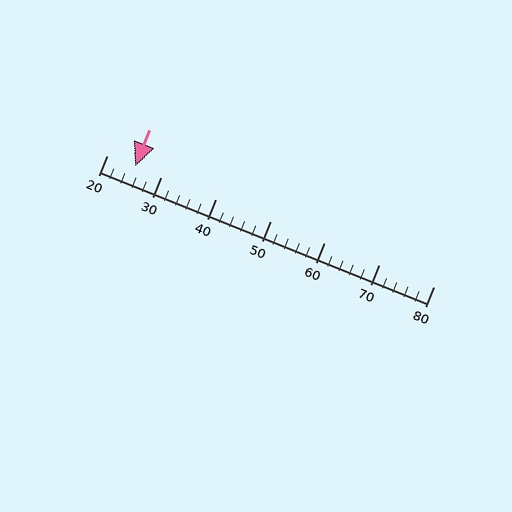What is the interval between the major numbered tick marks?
The major tick marks are spaced 10 units apart.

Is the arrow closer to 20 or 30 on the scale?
The arrow is closer to 30.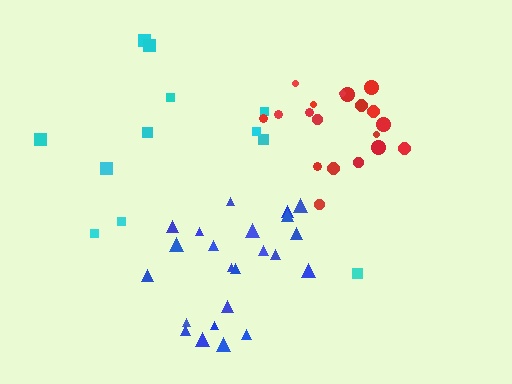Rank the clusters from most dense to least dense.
red, blue, cyan.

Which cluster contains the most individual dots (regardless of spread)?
Blue (23).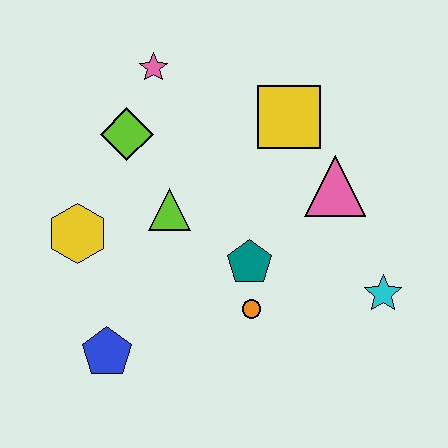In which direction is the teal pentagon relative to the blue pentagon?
The teal pentagon is to the right of the blue pentagon.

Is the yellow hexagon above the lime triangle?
No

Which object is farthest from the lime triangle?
The cyan star is farthest from the lime triangle.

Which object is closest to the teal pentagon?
The orange circle is closest to the teal pentagon.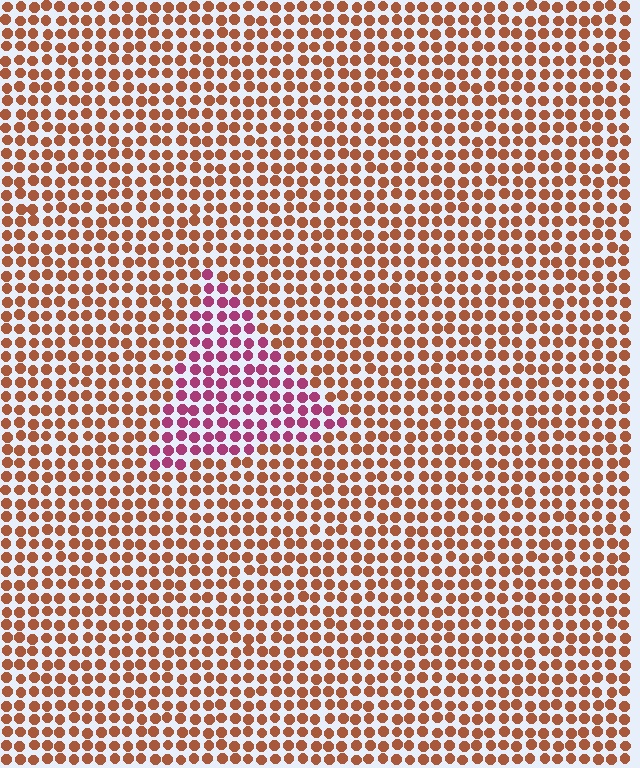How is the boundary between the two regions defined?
The boundary is defined purely by a slight shift in hue (about 50 degrees). Spacing, size, and orientation are identical on both sides.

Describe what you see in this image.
The image is filled with small brown elements in a uniform arrangement. A triangle-shaped region is visible where the elements are tinted to a slightly different hue, forming a subtle color boundary.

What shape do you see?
I see a triangle.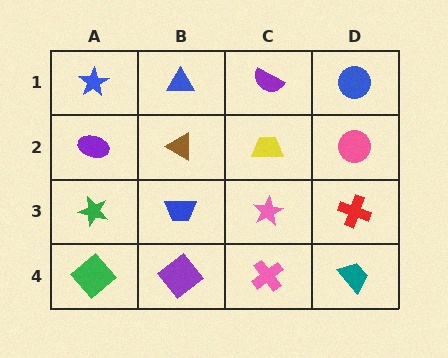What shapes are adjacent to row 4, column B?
A blue trapezoid (row 3, column B), a green diamond (row 4, column A), a pink cross (row 4, column C).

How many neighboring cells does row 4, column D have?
2.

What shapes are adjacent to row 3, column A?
A purple ellipse (row 2, column A), a green diamond (row 4, column A), a blue trapezoid (row 3, column B).